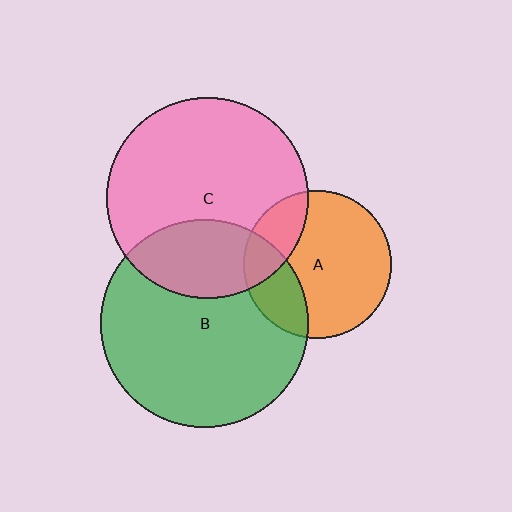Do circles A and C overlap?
Yes.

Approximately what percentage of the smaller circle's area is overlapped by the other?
Approximately 20%.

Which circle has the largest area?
Circle B (green).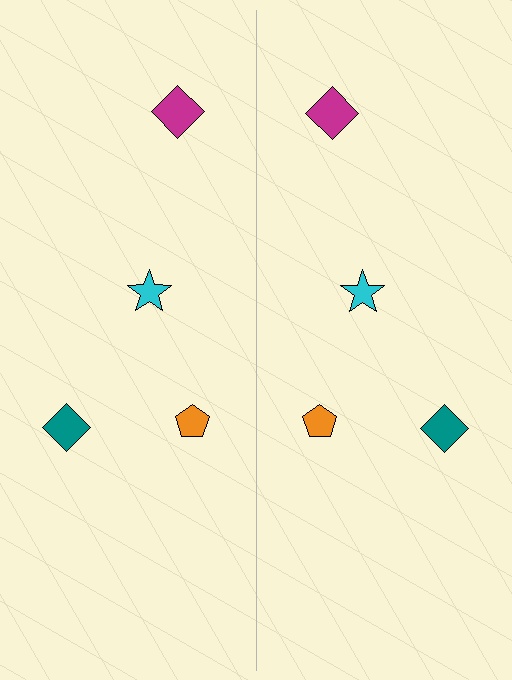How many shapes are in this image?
There are 8 shapes in this image.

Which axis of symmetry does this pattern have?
The pattern has a vertical axis of symmetry running through the center of the image.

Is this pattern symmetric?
Yes, this pattern has bilateral (reflection) symmetry.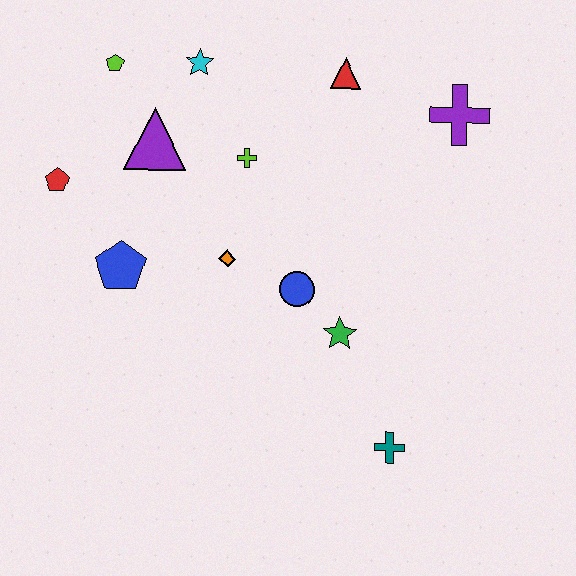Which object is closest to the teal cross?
The green star is closest to the teal cross.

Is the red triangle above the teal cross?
Yes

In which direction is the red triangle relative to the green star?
The red triangle is above the green star.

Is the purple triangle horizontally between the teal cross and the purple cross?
No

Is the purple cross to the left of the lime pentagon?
No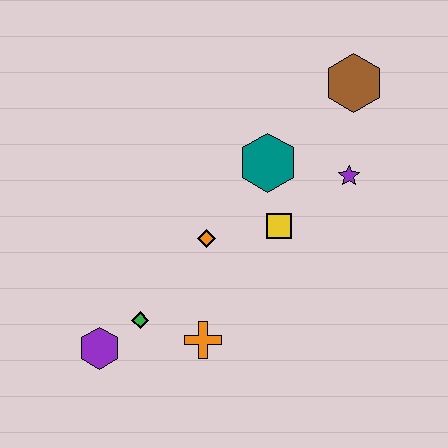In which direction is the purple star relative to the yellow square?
The purple star is to the right of the yellow square.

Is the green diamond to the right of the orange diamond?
No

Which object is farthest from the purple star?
The purple hexagon is farthest from the purple star.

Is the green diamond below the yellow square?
Yes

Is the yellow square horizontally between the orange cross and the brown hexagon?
Yes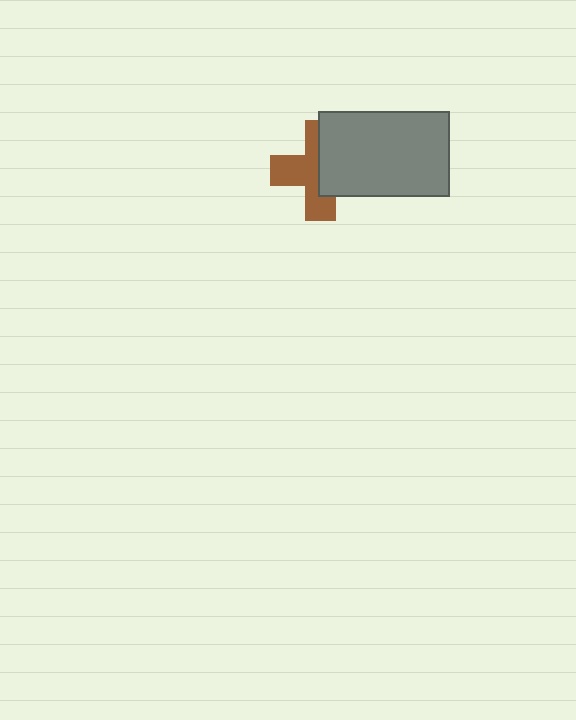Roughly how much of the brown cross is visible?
About half of it is visible (roughly 52%).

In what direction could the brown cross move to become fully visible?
The brown cross could move left. That would shift it out from behind the gray rectangle entirely.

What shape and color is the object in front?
The object in front is a gray rectangle.